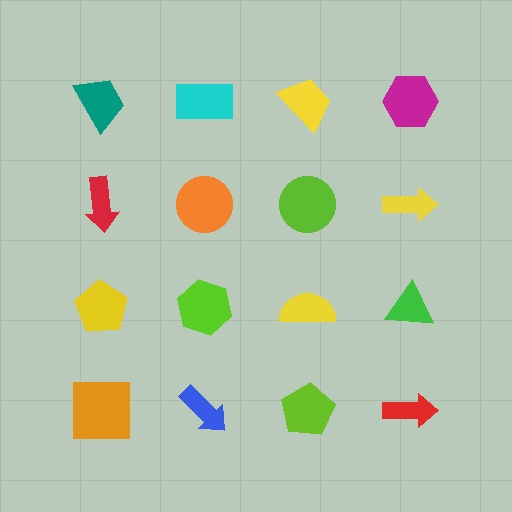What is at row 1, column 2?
A cyan rectangle.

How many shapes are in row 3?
4 shapes.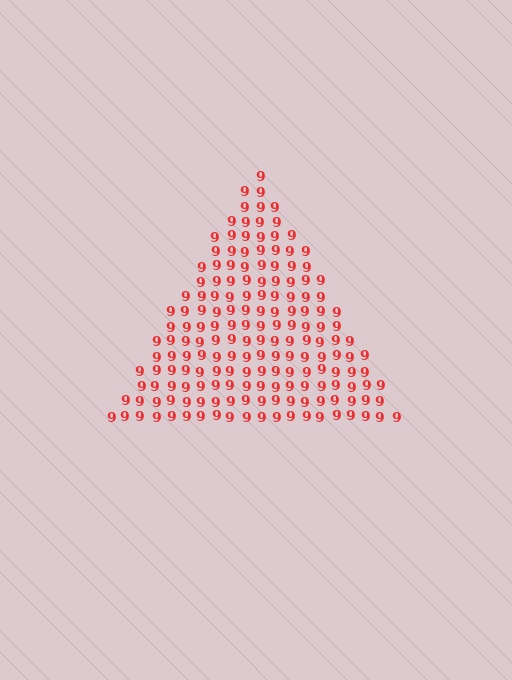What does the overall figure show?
The overall figure shows a triangle.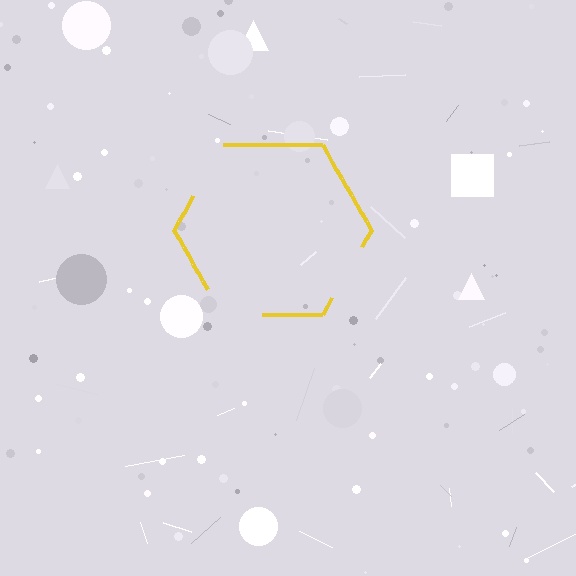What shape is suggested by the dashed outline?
The dashed outline suggests a hexagon.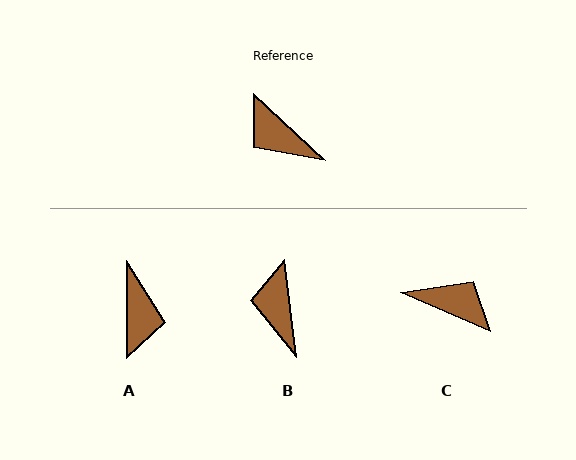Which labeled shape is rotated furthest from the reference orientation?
C, about 161 degrees away.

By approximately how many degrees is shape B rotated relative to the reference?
Approximately 41 degrees clockwise.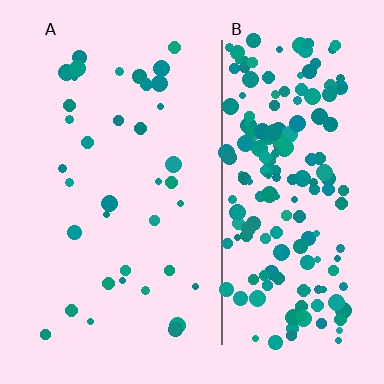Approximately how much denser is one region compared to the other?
Approximately 5.5× — region B over region A.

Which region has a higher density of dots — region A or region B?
B (the right).